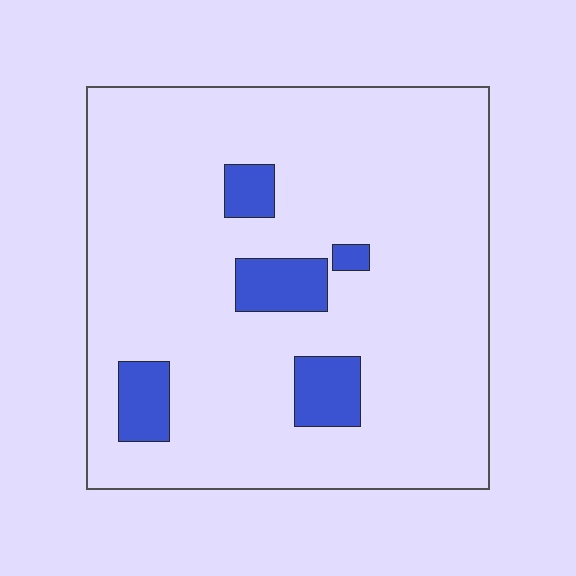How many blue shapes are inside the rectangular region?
5.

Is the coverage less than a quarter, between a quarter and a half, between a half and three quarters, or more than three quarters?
Less than a quarter.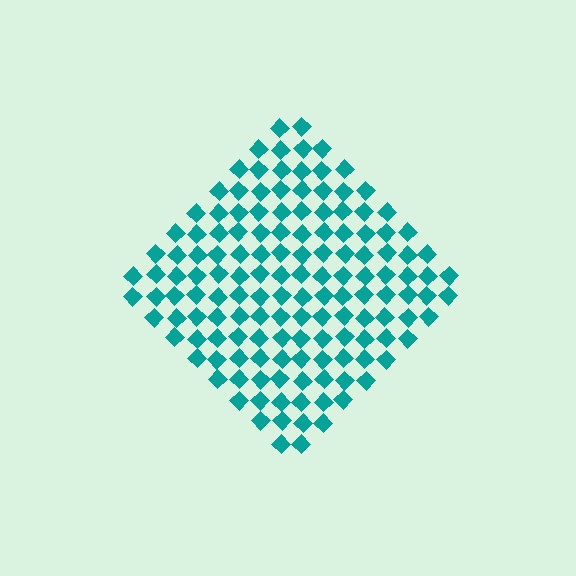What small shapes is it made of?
It is made of small diamonds.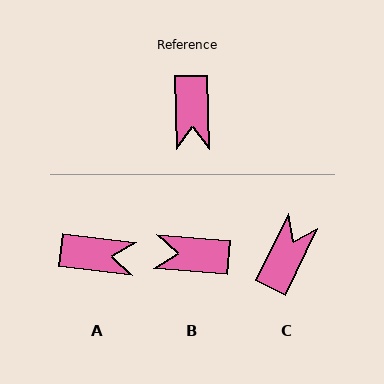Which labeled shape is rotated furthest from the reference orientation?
C, about 152 degrees away.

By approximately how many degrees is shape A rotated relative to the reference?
Approximately 82 degrees counter-clockwise.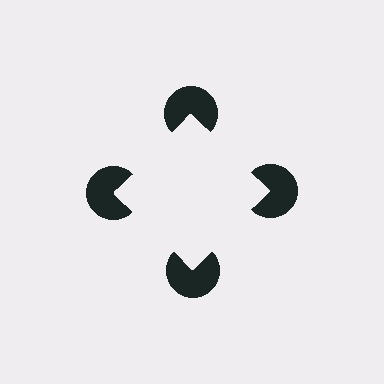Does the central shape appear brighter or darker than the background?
It typically appears slightly brighter than the background, even though no actual brightness change is drawn.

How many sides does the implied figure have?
4 sides.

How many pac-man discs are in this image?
There are 4 — one at each vertex of the illusory square.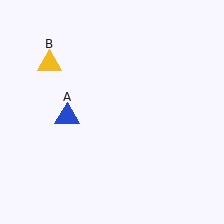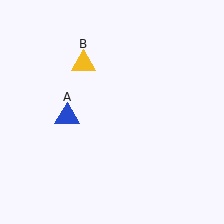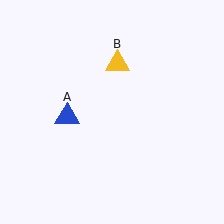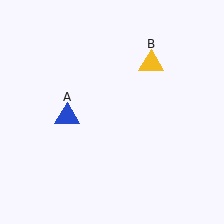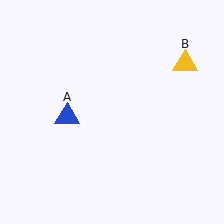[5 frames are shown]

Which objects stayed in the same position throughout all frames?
Blue triangle (object A) remained stationary.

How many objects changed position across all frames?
1 object changed position: yellow triangle (object B).